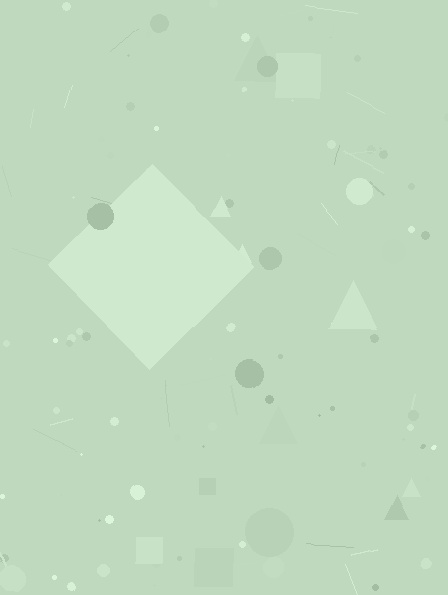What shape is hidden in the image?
A diamond is hidden in the image.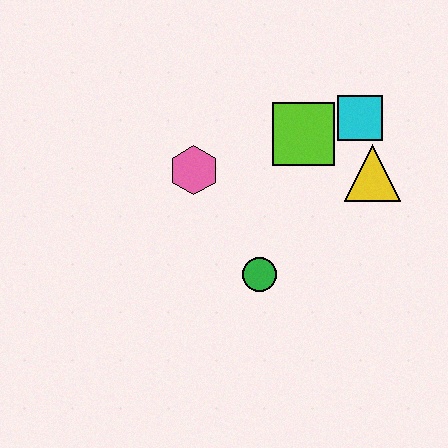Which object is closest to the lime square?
The cyan square is closest to the lime square.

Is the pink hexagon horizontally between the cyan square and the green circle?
No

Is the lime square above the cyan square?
No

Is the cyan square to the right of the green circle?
Yes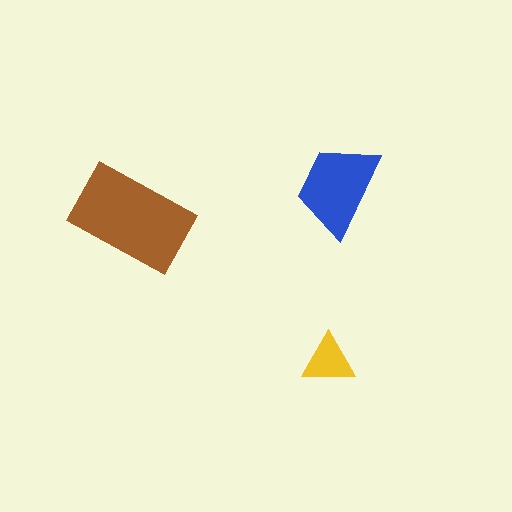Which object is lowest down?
The yellow triangle is bottommost.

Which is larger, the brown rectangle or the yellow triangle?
The brown rectangle.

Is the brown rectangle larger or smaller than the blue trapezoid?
Larger.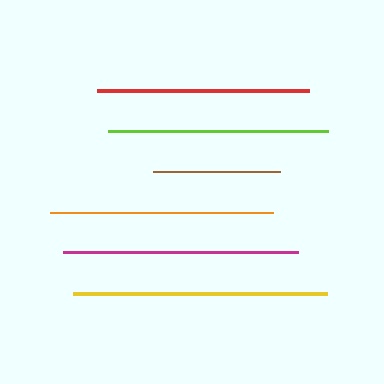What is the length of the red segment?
The red segment is approximately 212 pixels long.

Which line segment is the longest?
The yellow line is the longest at approximately 255 pixels.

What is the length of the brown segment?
The brown segment is approximately 127 pixels long.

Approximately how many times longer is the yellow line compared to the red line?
The yellow line is approximately 1.2 times the length of the red line.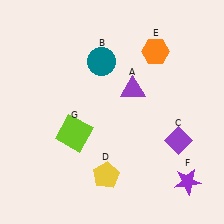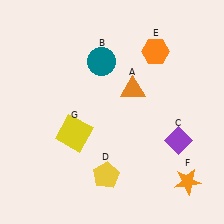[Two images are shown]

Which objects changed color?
A changed from purple to orange. F changed from purple to orange. G changed from lime to yellow.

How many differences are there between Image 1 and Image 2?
There are 3 differences between the two images.